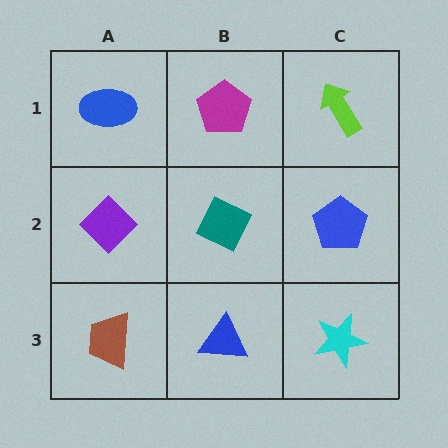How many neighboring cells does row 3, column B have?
3.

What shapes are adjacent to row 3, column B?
A teal diamond (row 2, column B), a brown trapezoid (row 3, column A), a cyan star (row 3, column C).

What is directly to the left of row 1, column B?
A blue ellipse.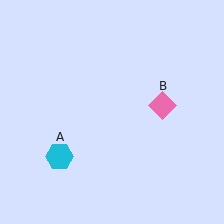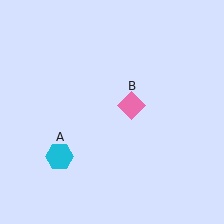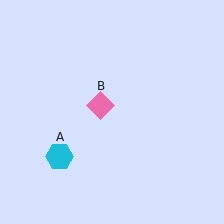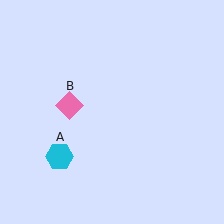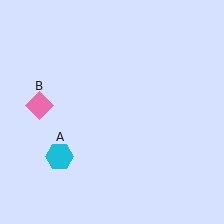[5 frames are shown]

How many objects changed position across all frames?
1 object changed position: pink diamond (object B).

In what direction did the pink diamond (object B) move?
The pink diamond (object B) moved left.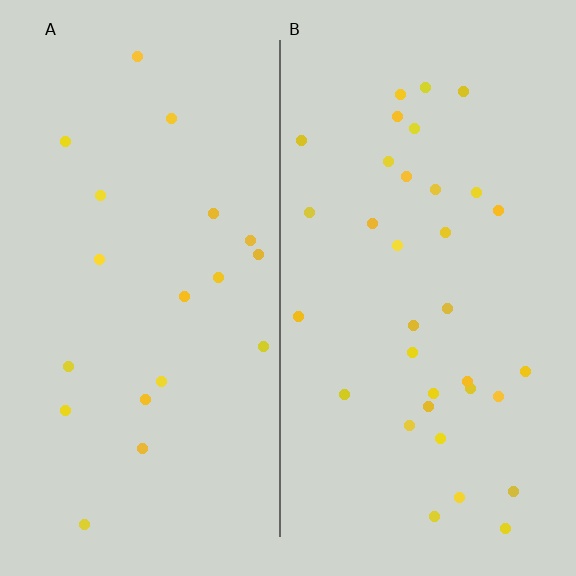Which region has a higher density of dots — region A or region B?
B (the right).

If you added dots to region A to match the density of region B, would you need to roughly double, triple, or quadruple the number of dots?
Approximately double.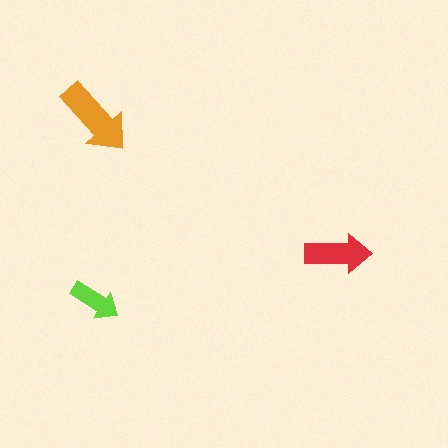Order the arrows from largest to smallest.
the orange one, the red one, the lime one.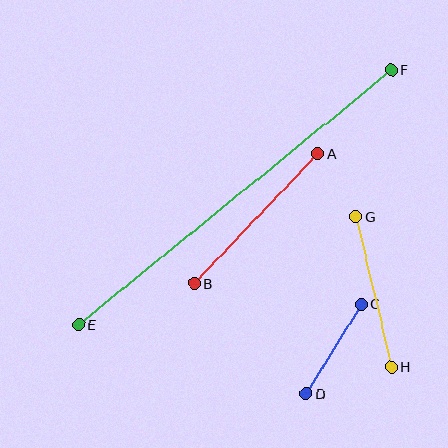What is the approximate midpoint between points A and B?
The midpoint is at approximately (256, 219) pixels.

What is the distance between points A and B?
The distance is approximately 179 pixels.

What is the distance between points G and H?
The distance is approximately 154 pixels.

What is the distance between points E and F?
The distance is approximately 403 pixels.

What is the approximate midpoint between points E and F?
The midpoint is at approximately (235, 197) pixels.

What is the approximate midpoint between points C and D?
The midpoint is at approximately (333, 349) pixels.